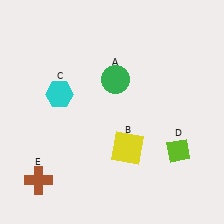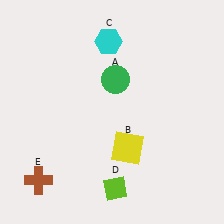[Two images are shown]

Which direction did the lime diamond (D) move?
The lime diamond (D) moved left.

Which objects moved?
The objects that moved are: the cyan hexagon (C), the lime diamond (D).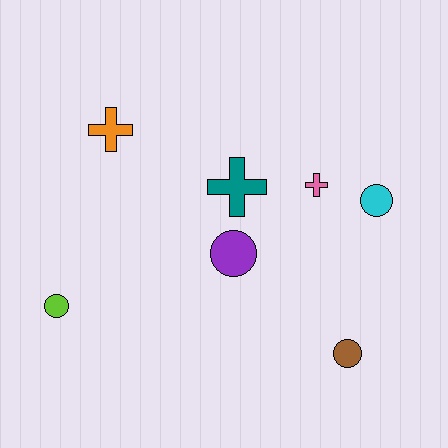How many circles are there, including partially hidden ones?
There are 4 circles.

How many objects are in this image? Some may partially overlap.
There are 7 objects.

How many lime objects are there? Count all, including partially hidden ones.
There is 1 lime object.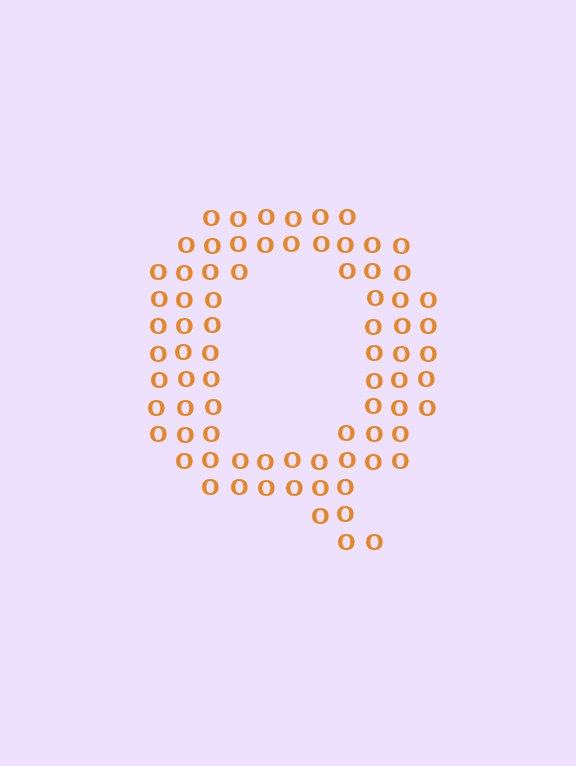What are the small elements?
The small elements are letter O's.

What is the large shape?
The large shape is the letter Q.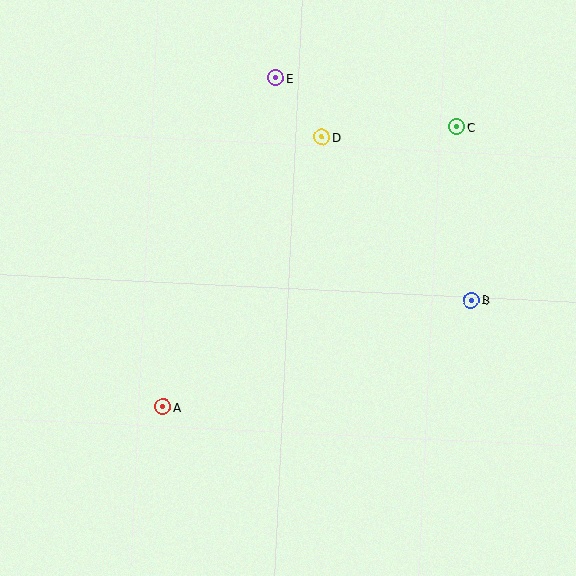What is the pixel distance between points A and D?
The distance between A and D is 313 pixels.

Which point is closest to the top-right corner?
Point C is closest to the top-right corner.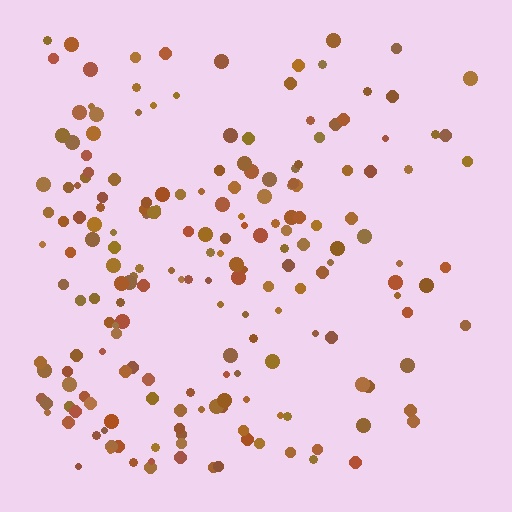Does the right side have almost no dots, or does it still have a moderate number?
Still a moderate number, just noticeably fewer than the left.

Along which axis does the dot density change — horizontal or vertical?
Horizontal.